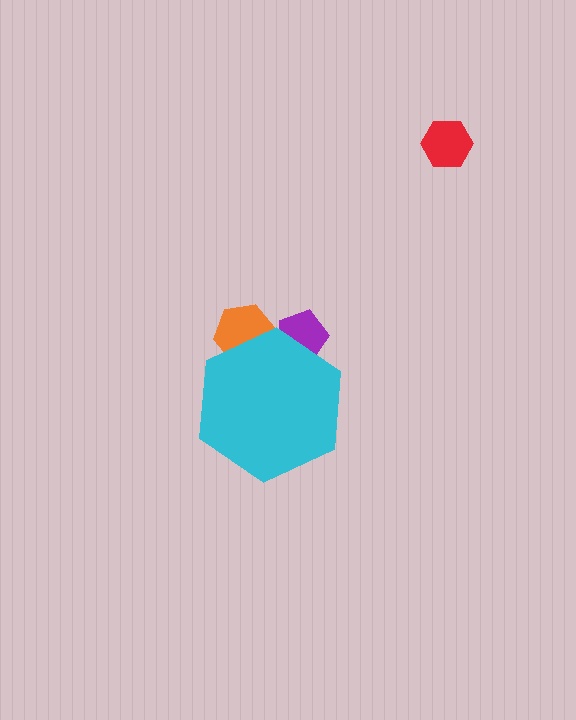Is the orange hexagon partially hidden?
Yes, the orange hexagon is partially hidden behind the cyan hexagon.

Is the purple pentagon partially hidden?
Yes, the purple pentagon is partially hidden behind the cyan hexagon.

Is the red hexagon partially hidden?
No, the red hexagon is fully visible.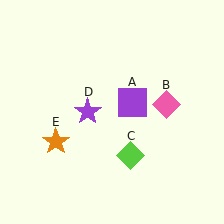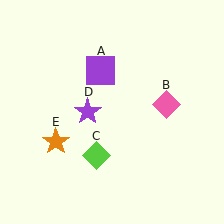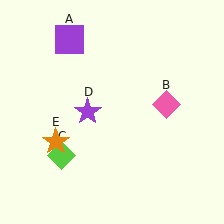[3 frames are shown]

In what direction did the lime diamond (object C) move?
The lime diamond (object C) moved left.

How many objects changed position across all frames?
2 objects changed position: purple square (object A), lime diamond (object C).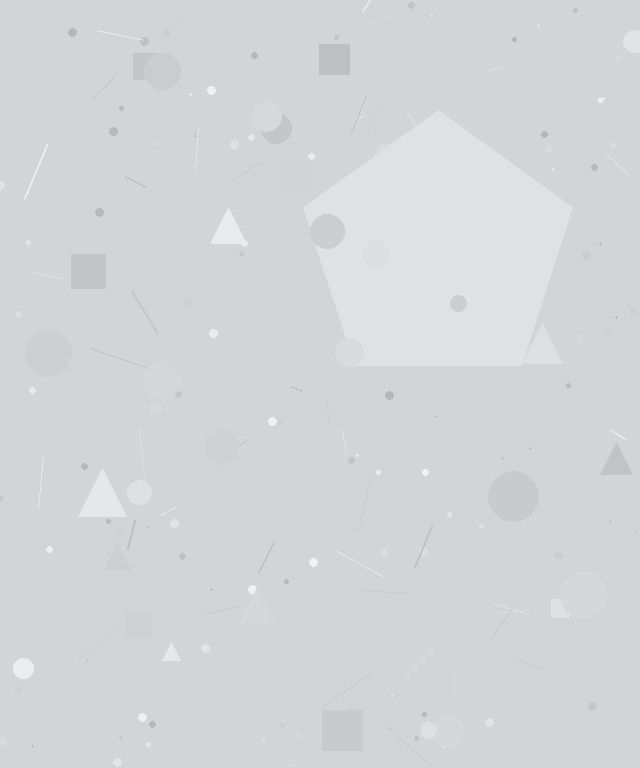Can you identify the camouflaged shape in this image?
The camouflaged shape is a pentagon.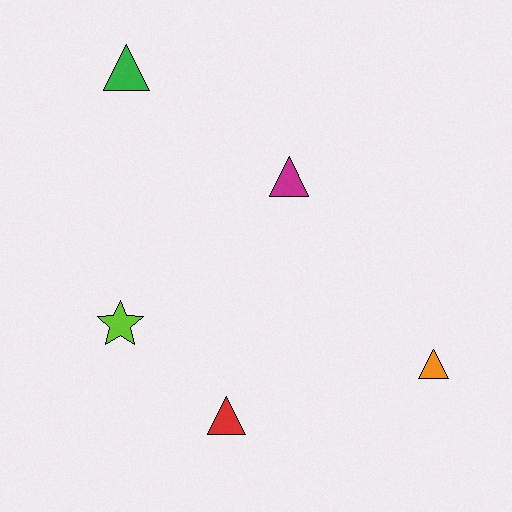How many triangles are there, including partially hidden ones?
There are 4 triangles.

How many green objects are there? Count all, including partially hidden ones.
There is 1 green object.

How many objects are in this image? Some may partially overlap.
There are 5 objects.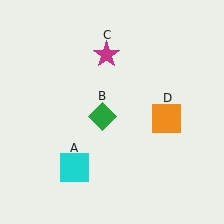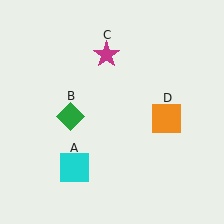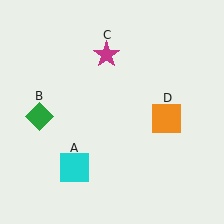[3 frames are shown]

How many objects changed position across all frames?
1 object changed position: green diamond (object B).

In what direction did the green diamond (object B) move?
The green diamond (object B) moved left.